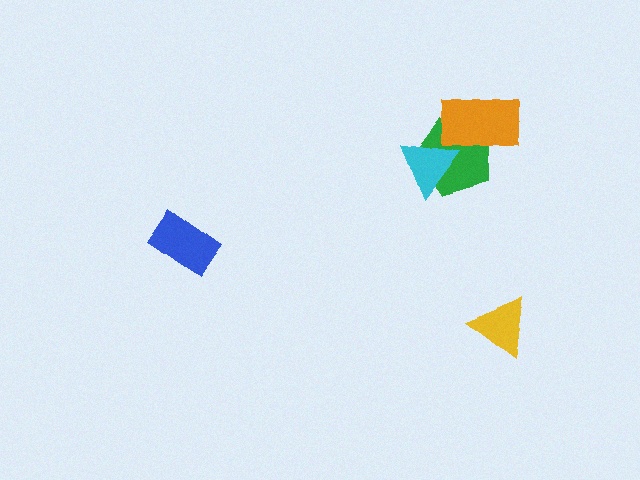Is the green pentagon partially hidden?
Yes, it is partially covered by another shape.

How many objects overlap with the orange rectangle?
1 object overlaps with the orange rectangle.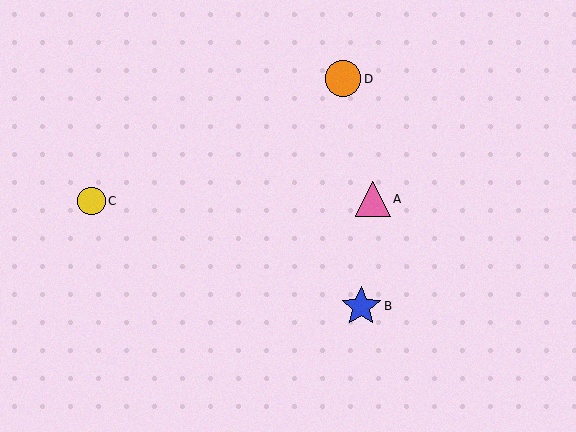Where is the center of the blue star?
The center of the blue star is at (361, 306).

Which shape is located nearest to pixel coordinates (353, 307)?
The blue star (labeled B) at (361, 306) is nearest to that location.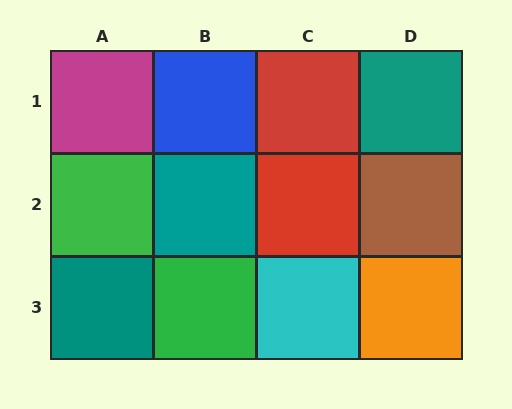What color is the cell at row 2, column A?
Green.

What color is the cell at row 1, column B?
Blue.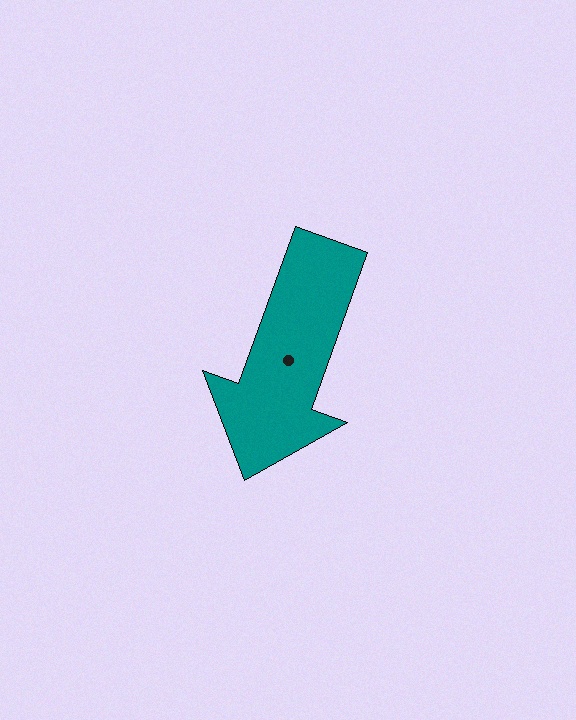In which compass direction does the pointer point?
South.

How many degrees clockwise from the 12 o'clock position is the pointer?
Approximately 200 degrees.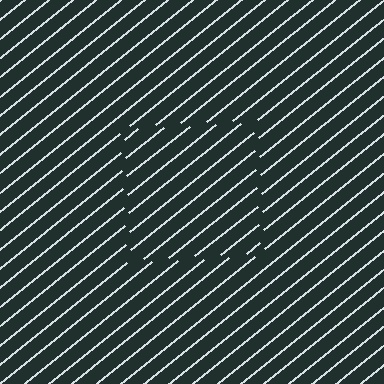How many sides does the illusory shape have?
4 sides — the line-ends trace a square.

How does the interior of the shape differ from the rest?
The interior of the shape contains the same grating, shifted by half a period — the contour is defined by the phase discontinuity where line-ends from the inner and outer gratings abut.